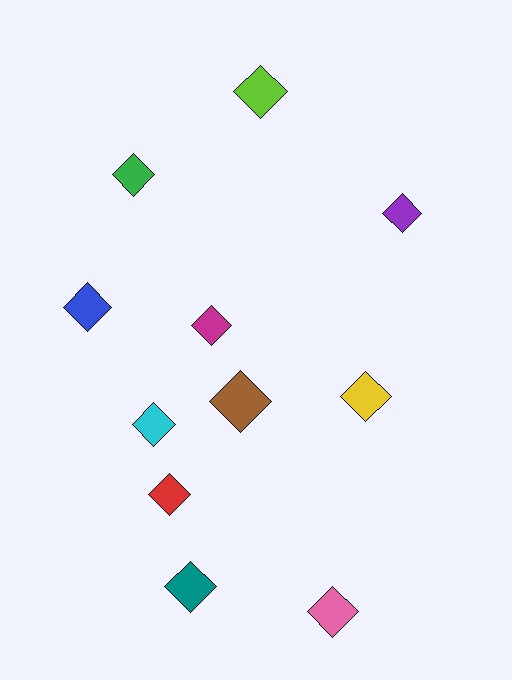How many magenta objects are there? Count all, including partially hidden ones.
There is 1 magenta object.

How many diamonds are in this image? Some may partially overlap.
There are 11 diamonds.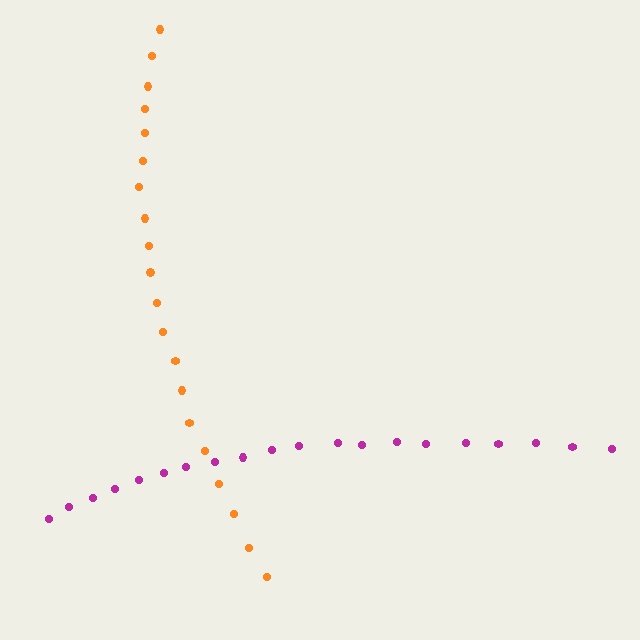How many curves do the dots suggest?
There are 2 distinct paths.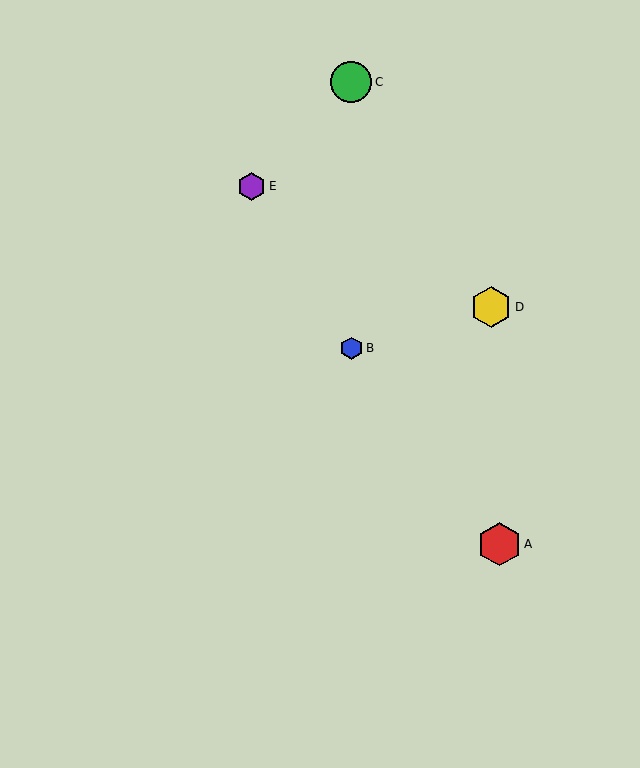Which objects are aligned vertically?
Objects B, C are aligned vertically.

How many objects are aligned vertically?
2 objects (B, C) are aligned vertically.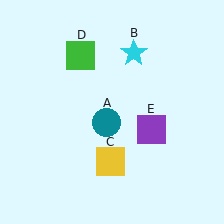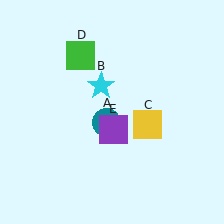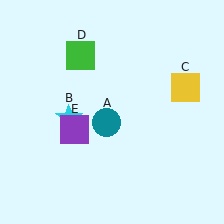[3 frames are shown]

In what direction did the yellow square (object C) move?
The yellow square (object C) moved up and to the right.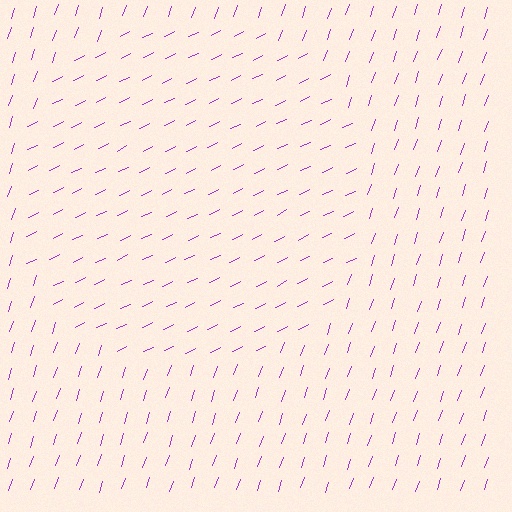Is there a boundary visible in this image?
Yes, there is a texture boundary formed by a change in line orientation.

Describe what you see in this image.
The image is filled with small purple line segments. A circle region in the image has lines oriented differently from the surrounding lines, creating a visible texture boundary.